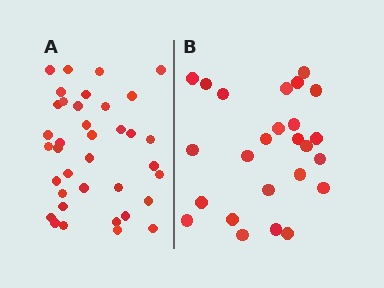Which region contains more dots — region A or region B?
Region A (the left region) has more dots.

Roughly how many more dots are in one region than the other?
Region A has roughly 12 or so more dots than region B.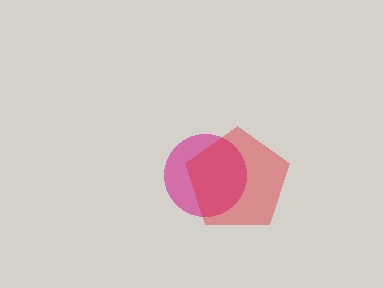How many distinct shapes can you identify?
There are 2 distinct shapes: a magenta circle, a red pentagon.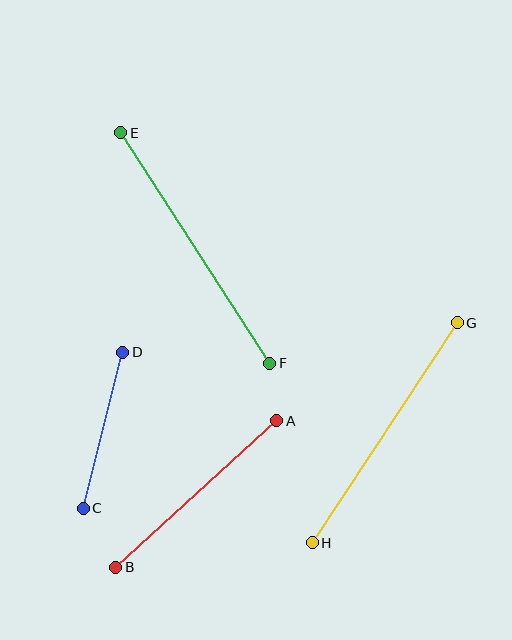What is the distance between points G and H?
The distance is approximately 263 pixels.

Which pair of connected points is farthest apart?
Points E and F are farthest apart.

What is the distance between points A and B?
The distance is approximately 218 pixels.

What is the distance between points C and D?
The distance is approximately 161 pixels.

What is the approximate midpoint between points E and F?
The midpoint is at approximately (195, 248) pixels.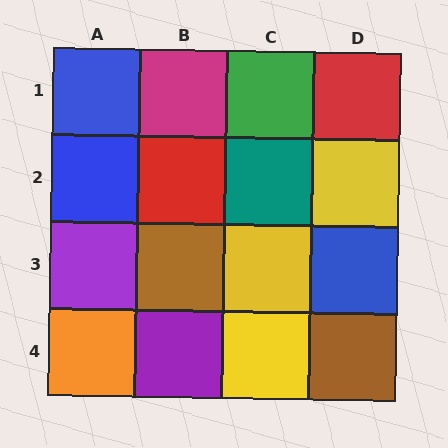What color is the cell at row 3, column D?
Blue.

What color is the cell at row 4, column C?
Yellow.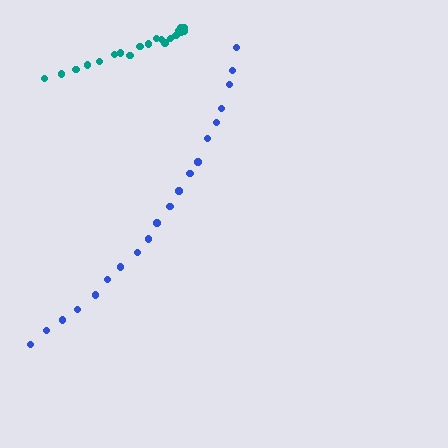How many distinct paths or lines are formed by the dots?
There are 2 distinct paths.